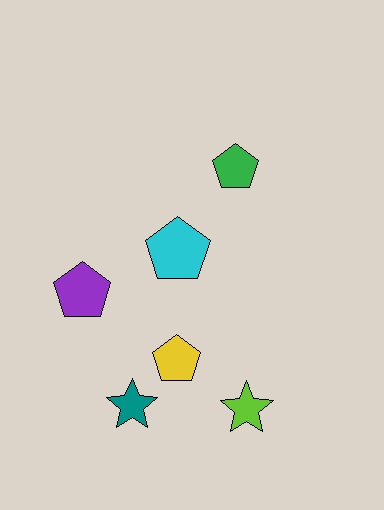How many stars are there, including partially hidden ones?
There are 2 stars.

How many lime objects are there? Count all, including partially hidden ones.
There is 1 lime object.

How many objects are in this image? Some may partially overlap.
There are 6 objects.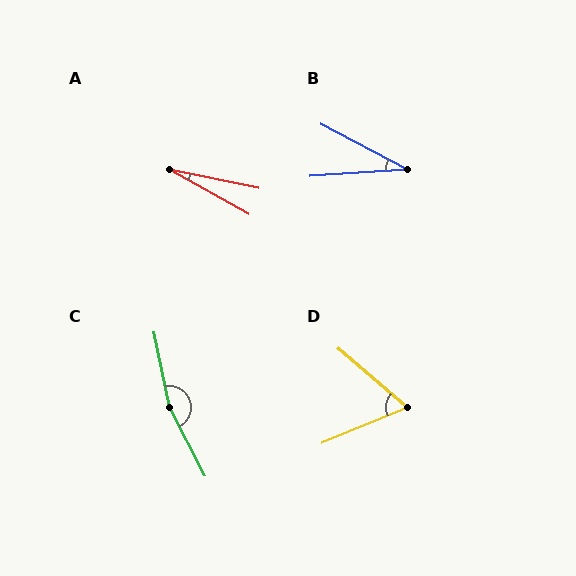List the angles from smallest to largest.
A (18°), B (32°), D (63°), C (164°).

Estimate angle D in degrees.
Approximately 63 degrees.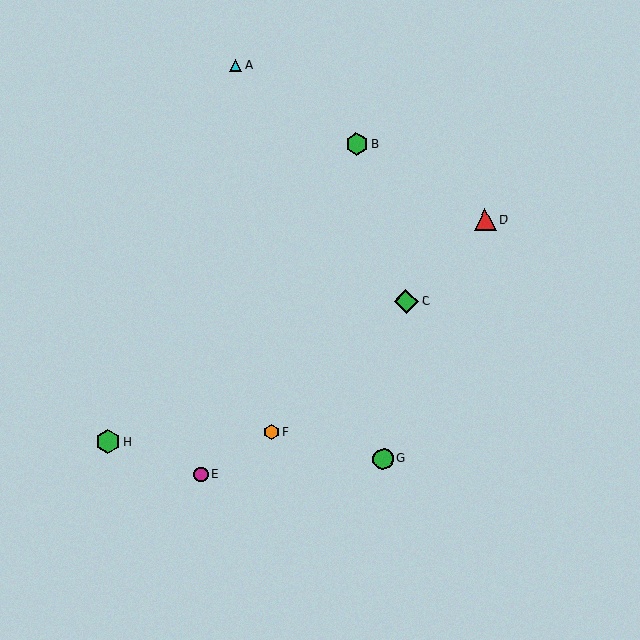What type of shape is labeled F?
Shape F is an orange hexagon.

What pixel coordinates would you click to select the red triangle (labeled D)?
Click at (485, 220) to select the red triangle D.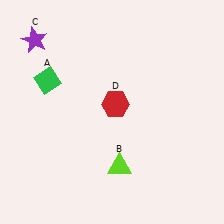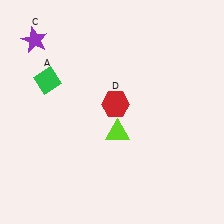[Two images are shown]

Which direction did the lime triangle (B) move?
The lime triangle (B) moved up.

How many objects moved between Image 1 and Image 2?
1 object moved between the two images.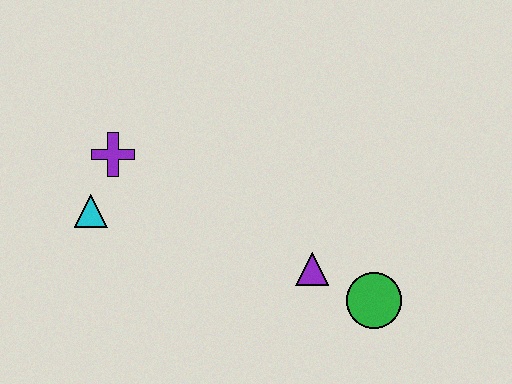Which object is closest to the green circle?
The purple triangle is closest to the green circle.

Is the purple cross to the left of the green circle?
Yes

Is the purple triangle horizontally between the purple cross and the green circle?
Yes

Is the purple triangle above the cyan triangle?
No